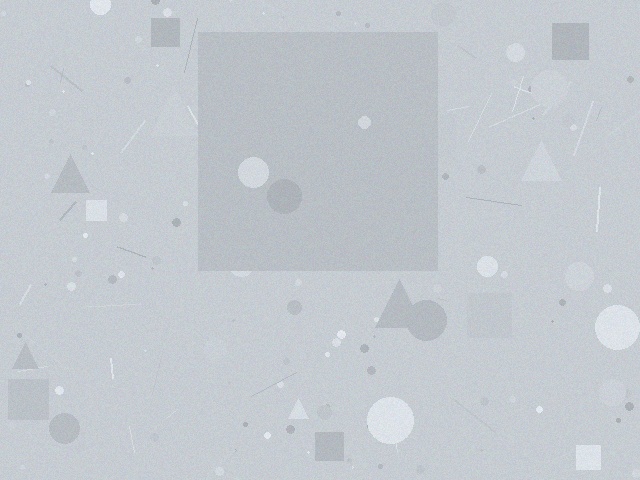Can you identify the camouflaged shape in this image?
The camouflaged shape is a square.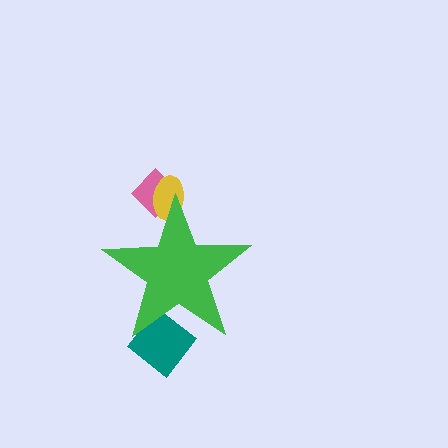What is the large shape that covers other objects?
A green star.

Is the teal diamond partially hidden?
Yes, the teal diamond is partially hidden behind the green star.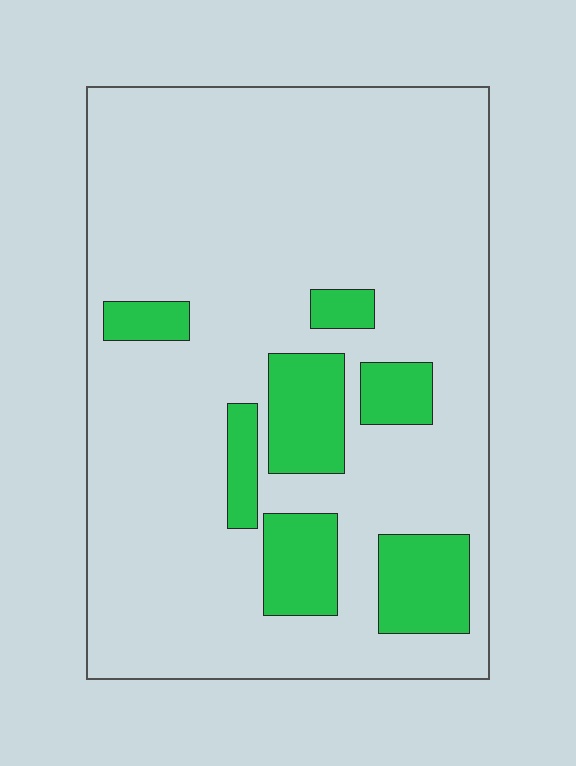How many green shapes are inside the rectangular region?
7.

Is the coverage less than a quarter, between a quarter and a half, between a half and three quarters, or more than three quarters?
Less than a quarter.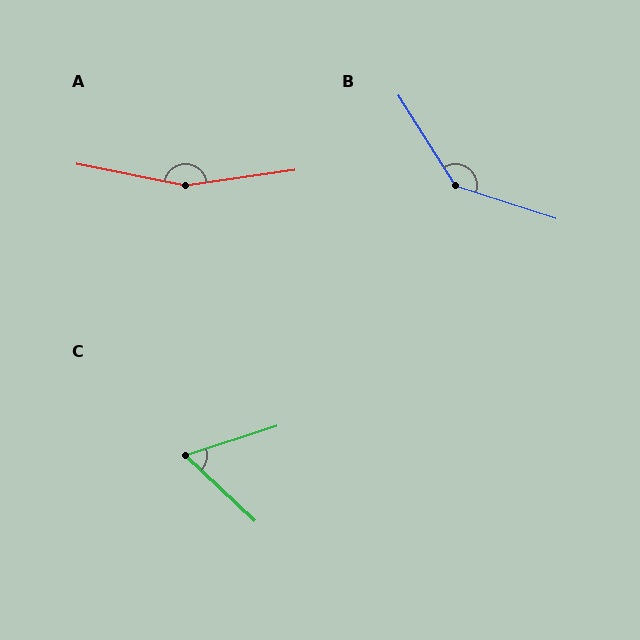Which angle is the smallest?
C, at approximately 61 degrees.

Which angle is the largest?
A, at approximately 161 degrees.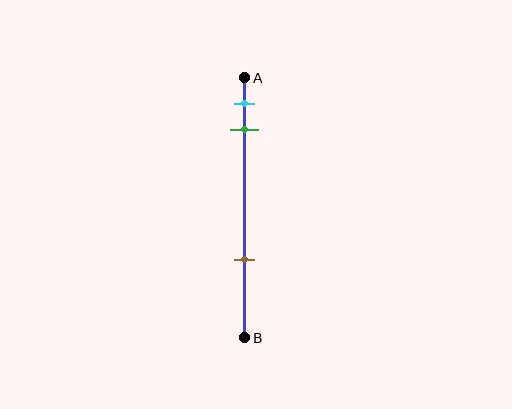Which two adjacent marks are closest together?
The cyan and green marks are the closest adjacent pair.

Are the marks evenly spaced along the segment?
No, the marks are not evenly spaced.